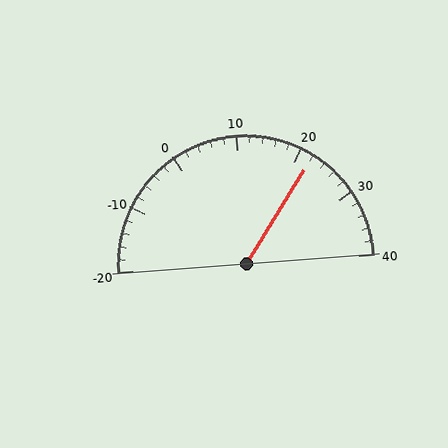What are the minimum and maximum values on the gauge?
The gauge ranges from -20 to 40.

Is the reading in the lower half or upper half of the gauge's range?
The reading is in the upper half of the range (-20 to 40).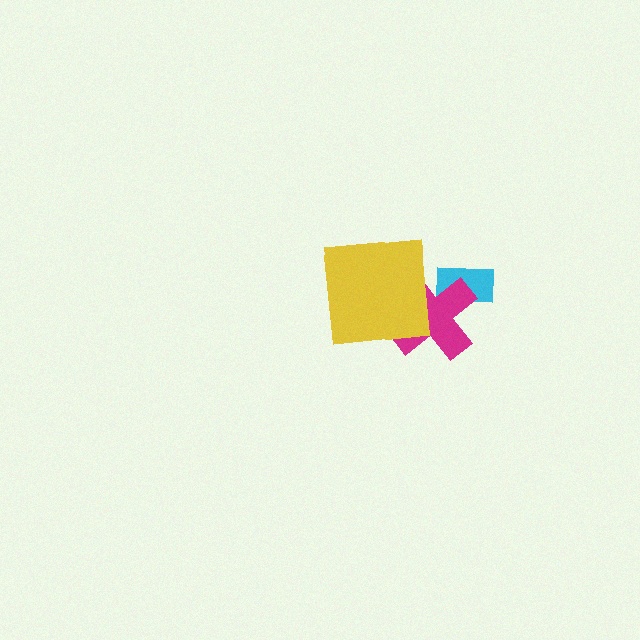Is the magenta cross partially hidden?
Yes, it is partially covered by another shape.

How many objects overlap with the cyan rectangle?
1 object overlaps with the cyan rectangle.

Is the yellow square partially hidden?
No, no other shape covers it.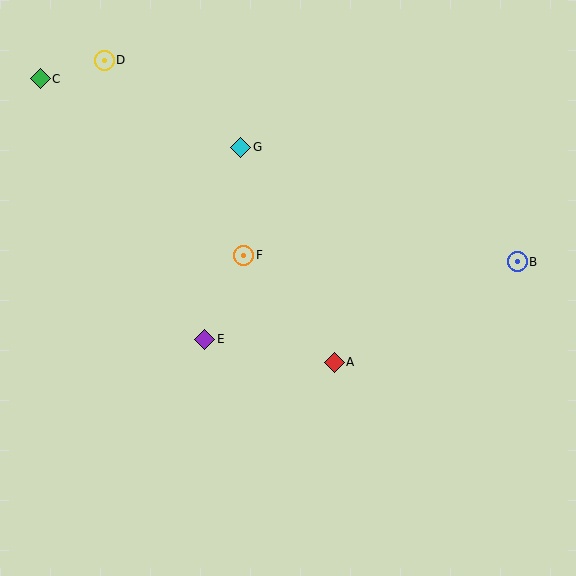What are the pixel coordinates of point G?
Point G is at (241, 147).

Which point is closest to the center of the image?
Point F at (244, 255) is closest to the center.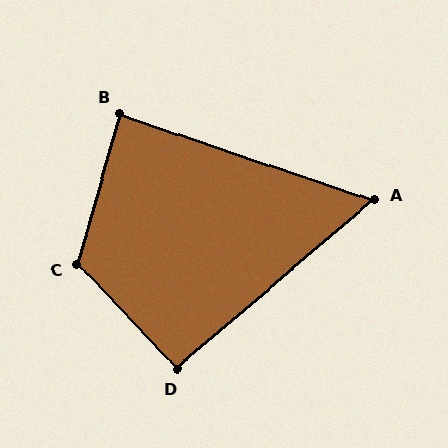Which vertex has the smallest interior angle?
A, at approximately 59 degrees.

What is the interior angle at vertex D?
Approximately 93 degrees (approximately right).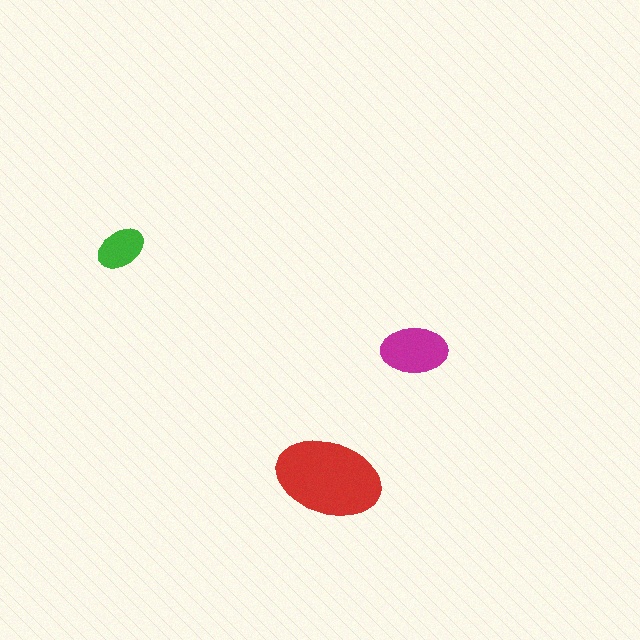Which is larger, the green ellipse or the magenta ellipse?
The magenta one.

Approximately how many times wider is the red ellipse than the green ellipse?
About 2 times wider.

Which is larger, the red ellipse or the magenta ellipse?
The red one.